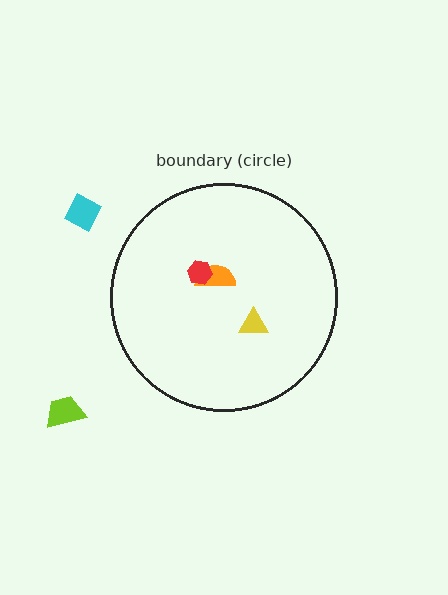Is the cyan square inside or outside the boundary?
Outside.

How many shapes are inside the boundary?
3 inside, 2 outside.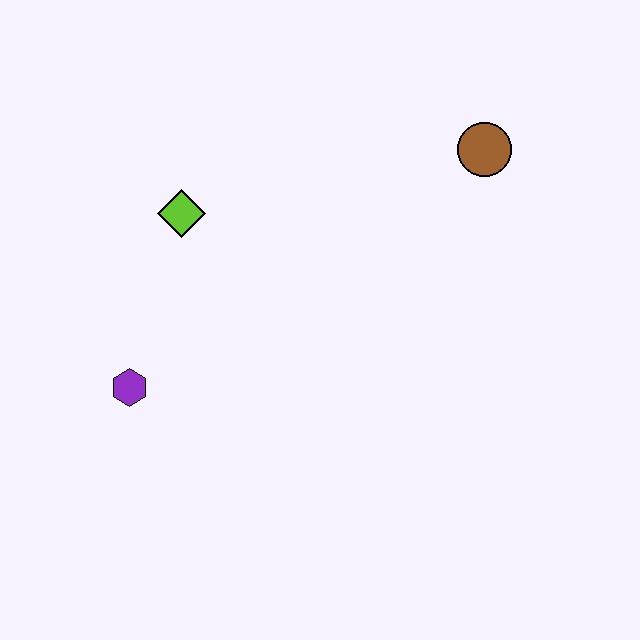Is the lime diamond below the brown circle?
Yes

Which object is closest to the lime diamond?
The purple hexagon is closest to the lime diamond.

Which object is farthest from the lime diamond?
The brown circle is farthest from the lime diamond.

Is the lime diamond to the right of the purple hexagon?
Yes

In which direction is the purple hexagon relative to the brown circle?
The purple hexagon is to the left of the brown circle.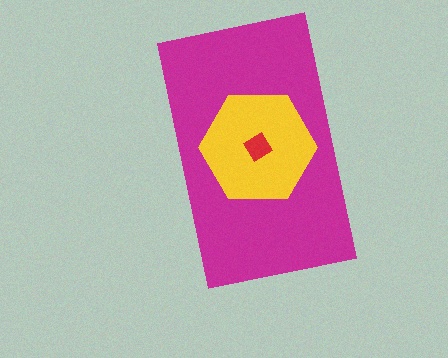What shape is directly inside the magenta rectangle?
The yellow hexagon.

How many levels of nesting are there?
3.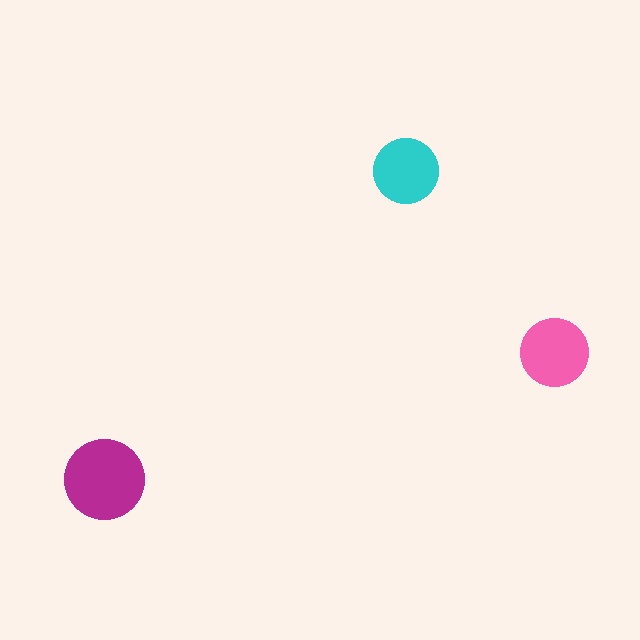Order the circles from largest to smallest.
the magenta one, the pink one, the cyan one.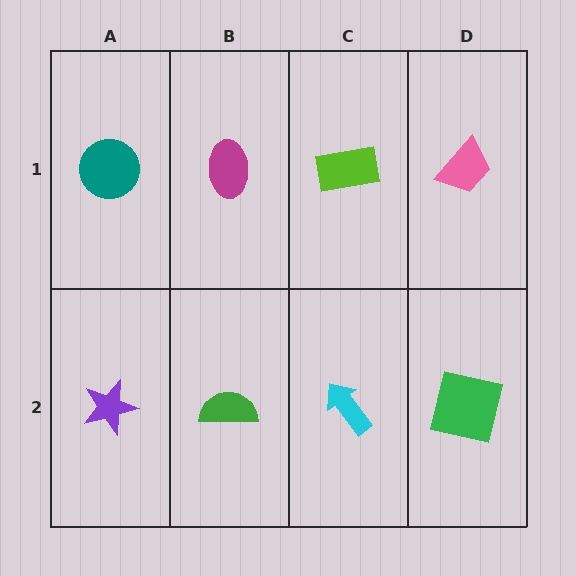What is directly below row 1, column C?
A cyan arrow.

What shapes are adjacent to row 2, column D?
A pink trapezoid (row 1, column D), a cyan arrow (row 2, column C).